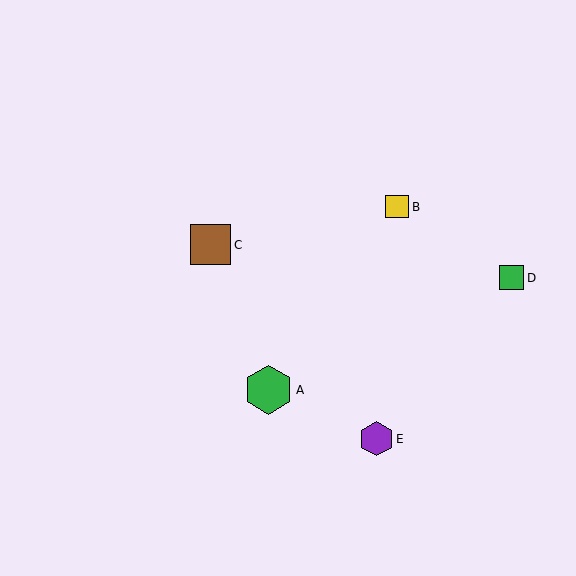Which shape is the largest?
The green hexagon (labeled A) is the largest.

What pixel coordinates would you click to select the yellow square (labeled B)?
Click at (397, 207) to select the yellow square B.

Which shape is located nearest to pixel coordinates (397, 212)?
The yellow square (labeled B) at (397, 207) is nearest to that location.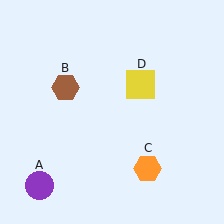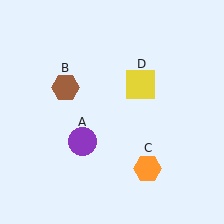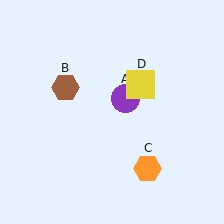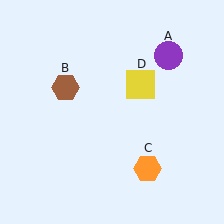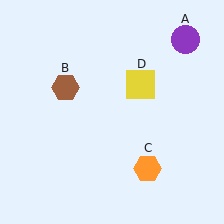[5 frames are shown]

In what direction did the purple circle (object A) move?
The purple circle (object A) moved up and to the right.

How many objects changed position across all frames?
1 object changed position: purple circle (object A).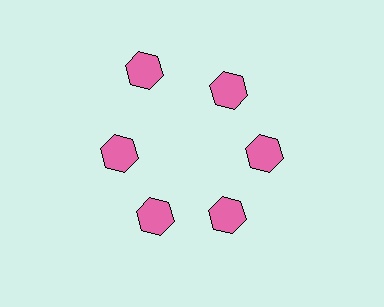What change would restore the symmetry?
The symmetry would be restored by moving it inward, back onto the ring so that all 6 hexagons sit at equal angles and equal distance from the center.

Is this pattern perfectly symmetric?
No. The 6 pink hexagons are arranged in a ring, but one element near the 11 o'clock position is pushed outward from the center, breaking the 6-fold rotational symmetry.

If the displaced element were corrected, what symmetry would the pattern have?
It would have 6-fold rotational symmetry — the pattern would map onto itself every 60 degrees.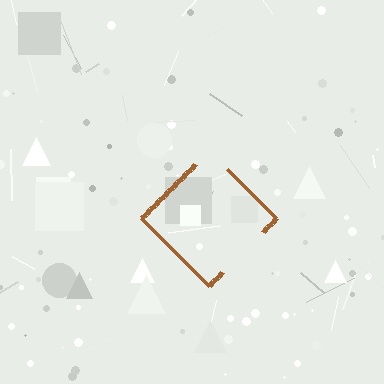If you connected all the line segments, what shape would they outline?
They would outline a diamond.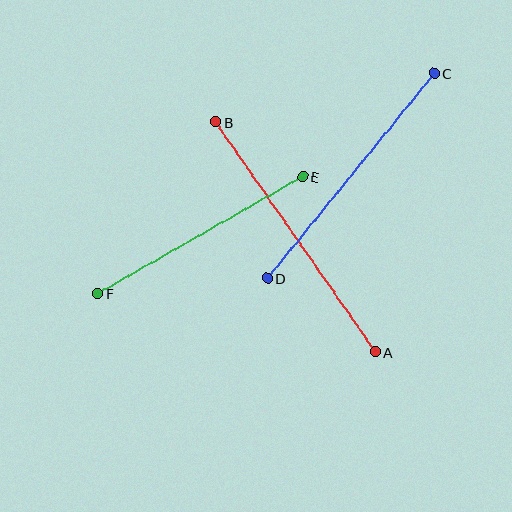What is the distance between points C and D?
The distance is approximately 264 pixels.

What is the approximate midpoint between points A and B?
The midpoint is at approximately (295, 237) pixels.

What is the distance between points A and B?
The distance is approximately 280 pixels.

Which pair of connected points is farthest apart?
Points A and B are farthest apart.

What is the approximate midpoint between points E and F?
The midpoint is at approximately (200, 235) pixels.